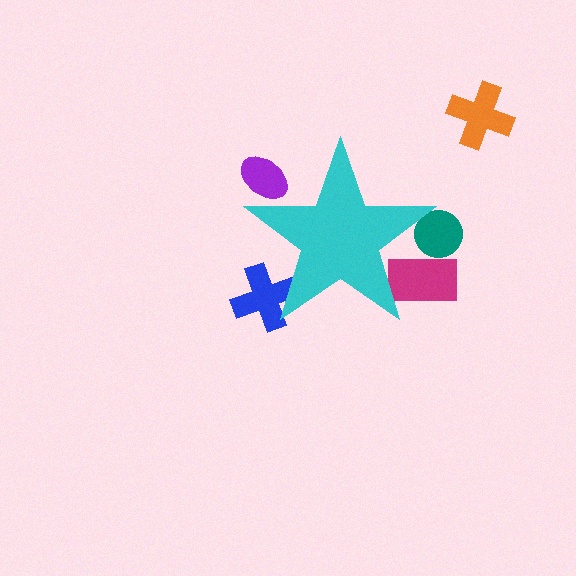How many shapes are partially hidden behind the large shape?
4 shapes are partially hidden.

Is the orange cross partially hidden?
No, the orange cross is fully visible.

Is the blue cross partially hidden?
Yes, the blue cross is partially hidden behind the cyan star.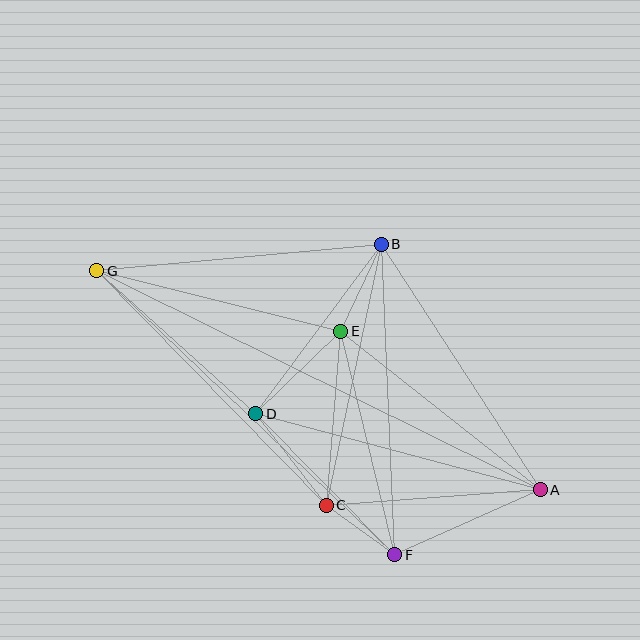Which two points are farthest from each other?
Points A and G are farthest from each other.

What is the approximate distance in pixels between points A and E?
The distance between A and E is approximately 255 pixels.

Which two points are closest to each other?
Points C and F are closest to each other.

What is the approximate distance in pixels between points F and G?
The distance between F and G is approximately 412 pixels.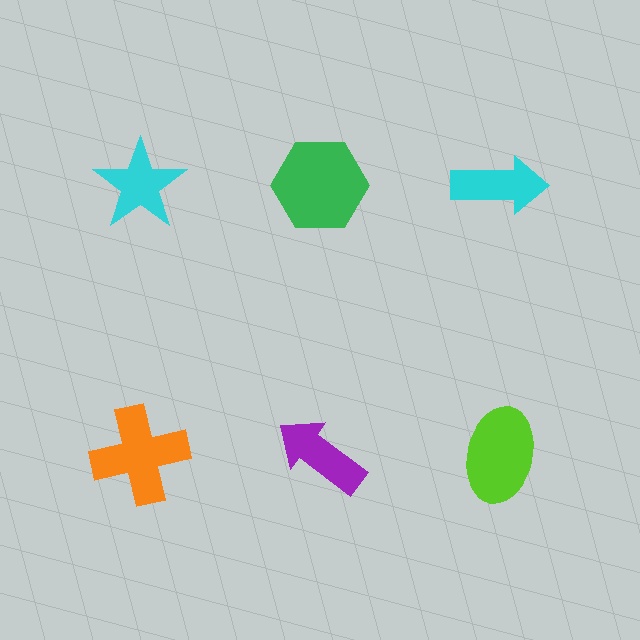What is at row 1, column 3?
A cyan arrow.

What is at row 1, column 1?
A cyan star.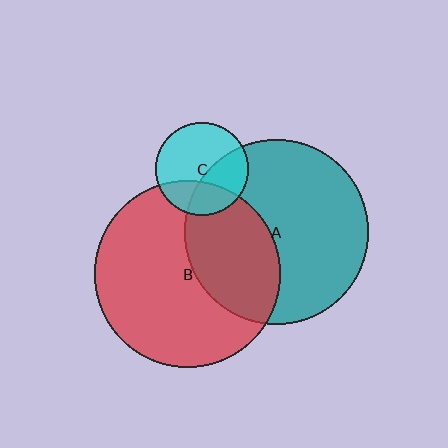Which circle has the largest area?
Circle B (red).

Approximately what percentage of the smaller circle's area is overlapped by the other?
Approximately 30%.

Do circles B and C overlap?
Yes.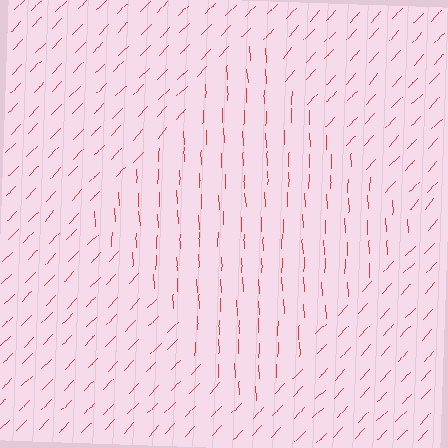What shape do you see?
I see a diamond.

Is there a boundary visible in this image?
Yes, there is a texture boundary formed by a change in line orientation.